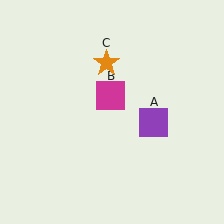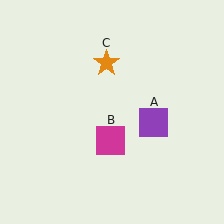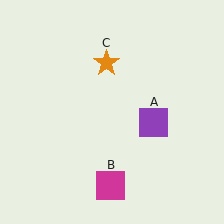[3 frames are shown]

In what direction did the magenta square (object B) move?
The magenta square (object B) moved down.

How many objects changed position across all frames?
1 object changed position: magenta square (object B).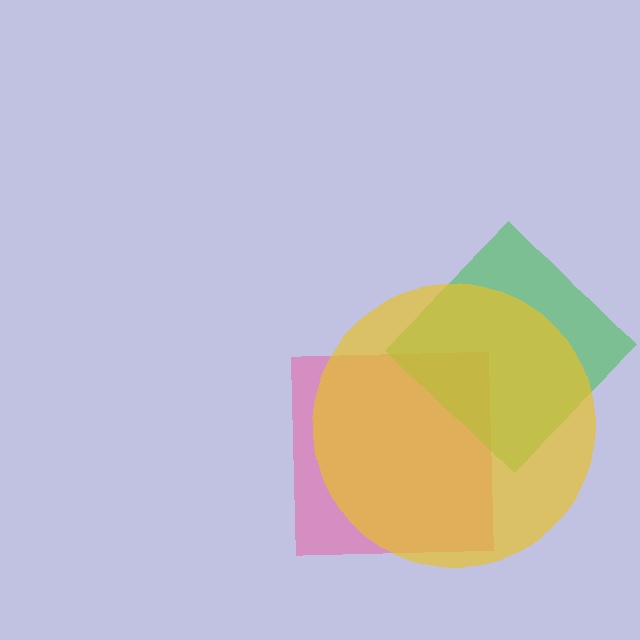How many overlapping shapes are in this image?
There are 3 overlapping shapes in the image.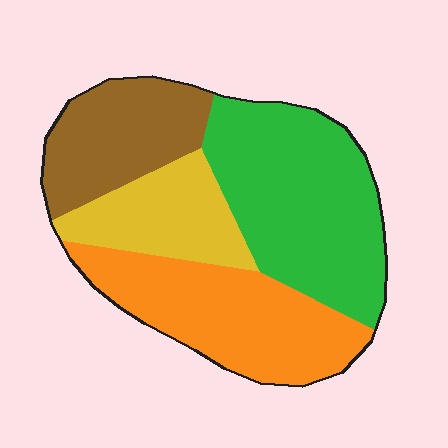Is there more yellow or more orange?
Orange.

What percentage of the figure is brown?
Brown takes up less than a quarter of the figure.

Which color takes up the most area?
Green, at roughly 35%.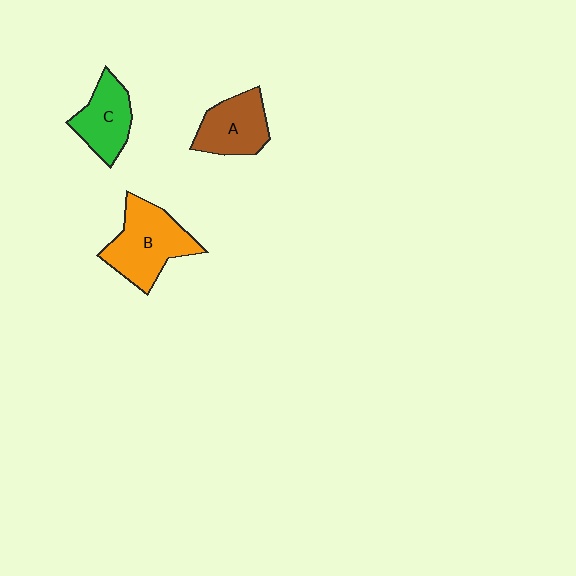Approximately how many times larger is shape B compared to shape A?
Approximately 1.4 times.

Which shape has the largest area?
Shape B (orange).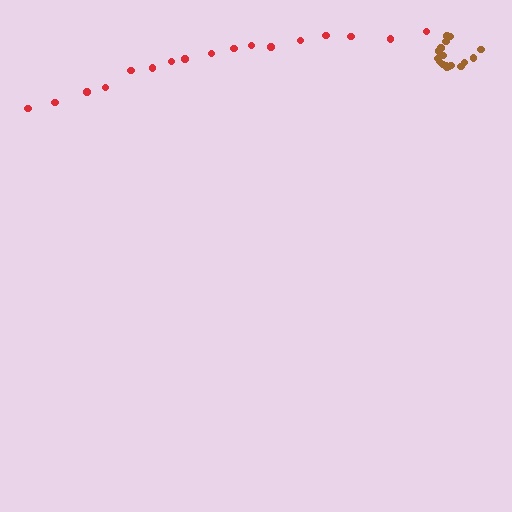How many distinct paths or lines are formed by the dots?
There are 2 distinct paths.